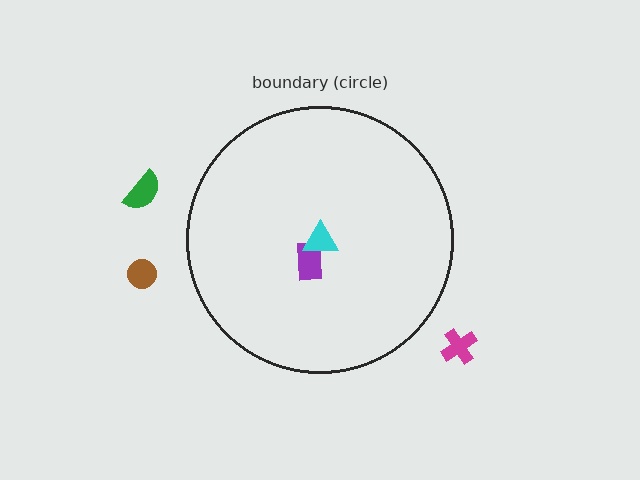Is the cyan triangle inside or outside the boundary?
Inside.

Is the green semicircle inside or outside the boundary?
Outside.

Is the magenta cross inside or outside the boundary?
Outside.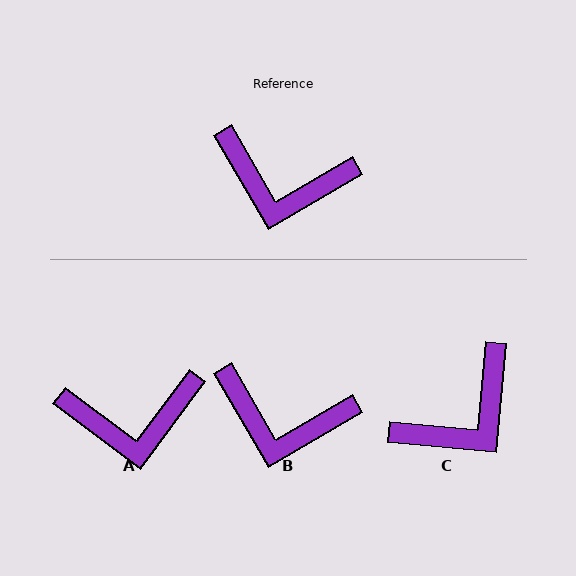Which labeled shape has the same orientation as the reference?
B.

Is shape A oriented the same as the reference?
No, it is off by about 23 degrees.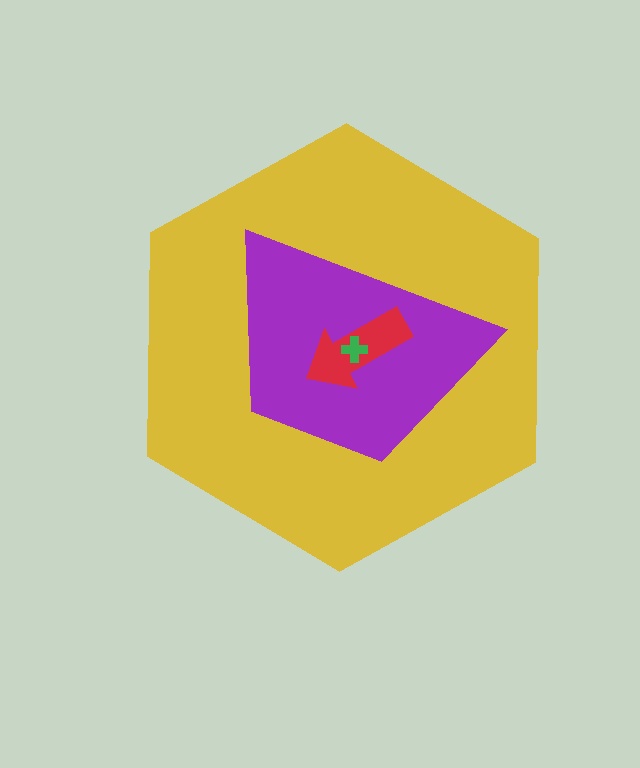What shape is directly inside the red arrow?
The green cross.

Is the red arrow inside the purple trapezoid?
Yes.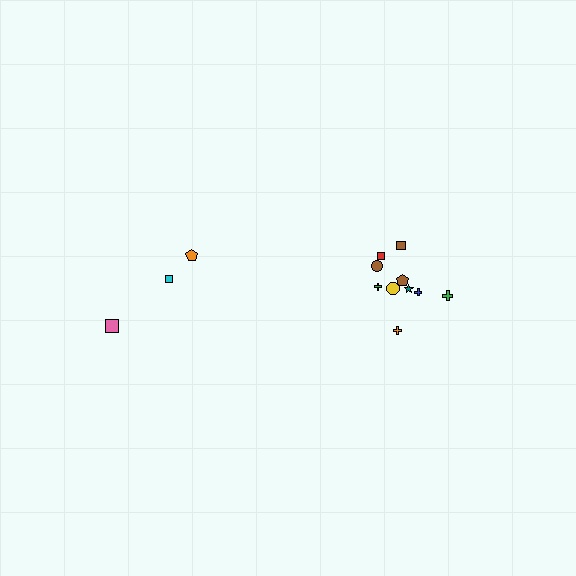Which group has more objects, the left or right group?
The right group.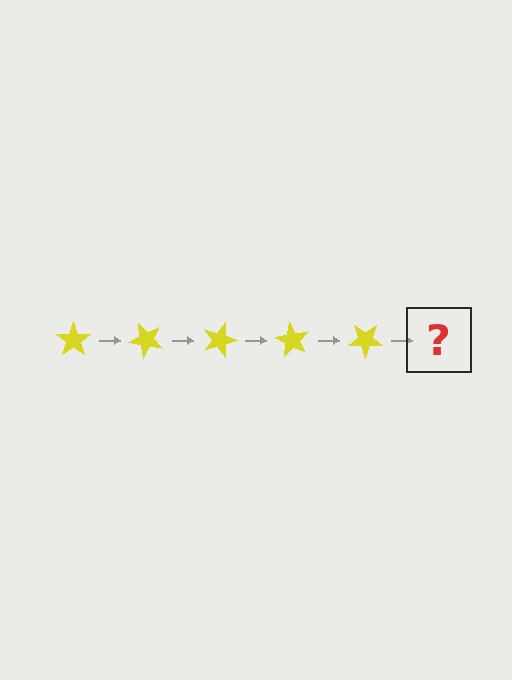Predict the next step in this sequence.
The next step is a yellow star rotated 225 degrees.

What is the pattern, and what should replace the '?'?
The pattern is that the star rotates 45 degrees each step. The '?' should be a yellow star rotated 225 degrees.